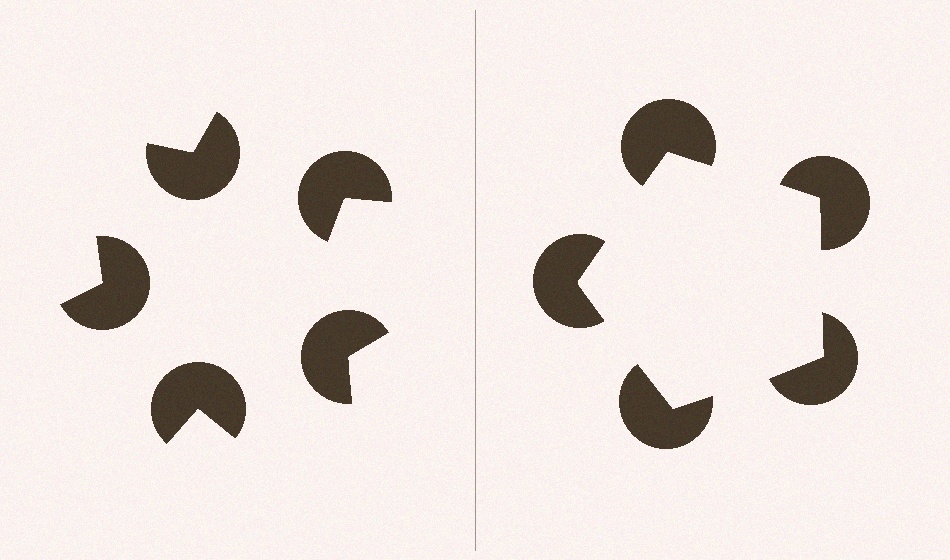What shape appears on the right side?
An illusory pentagon.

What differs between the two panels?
The pac-man discs are positioned identically on both sides; only the wedge orientations differ. On the right they align to a pentagon; on the left they are misaligned.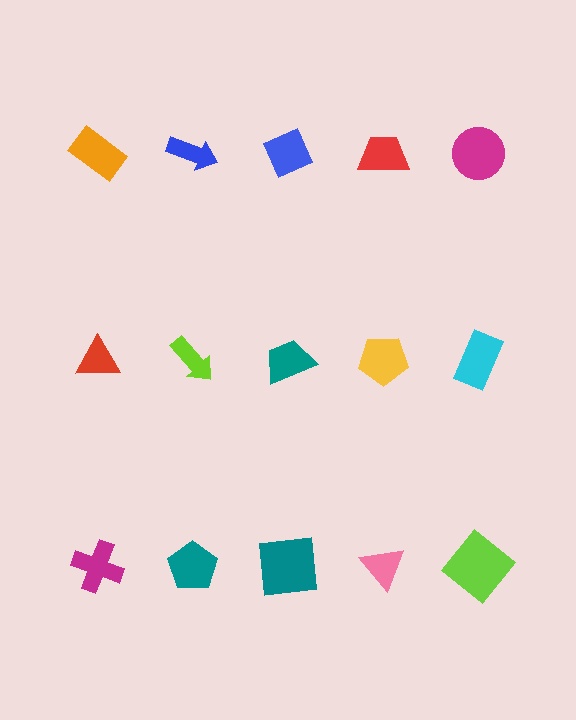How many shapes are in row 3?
5 shapes.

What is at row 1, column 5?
A magenta circle.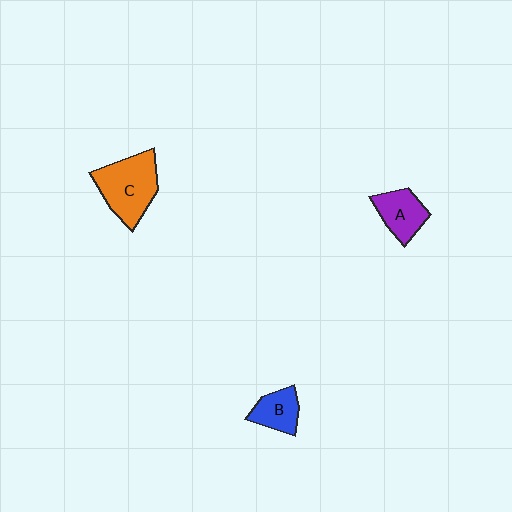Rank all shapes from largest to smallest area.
From largest to smallest: C (orange), A (purple), B (blue).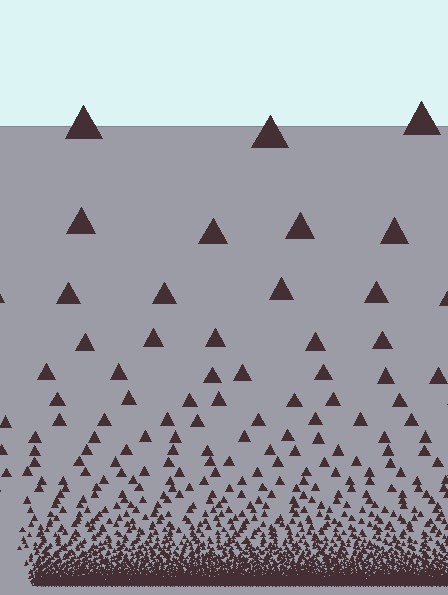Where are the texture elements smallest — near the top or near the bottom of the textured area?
Near the bottom.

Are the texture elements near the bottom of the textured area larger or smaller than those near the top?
Smaller. The gradient is inverted — elements near the bottom are smaller and denser.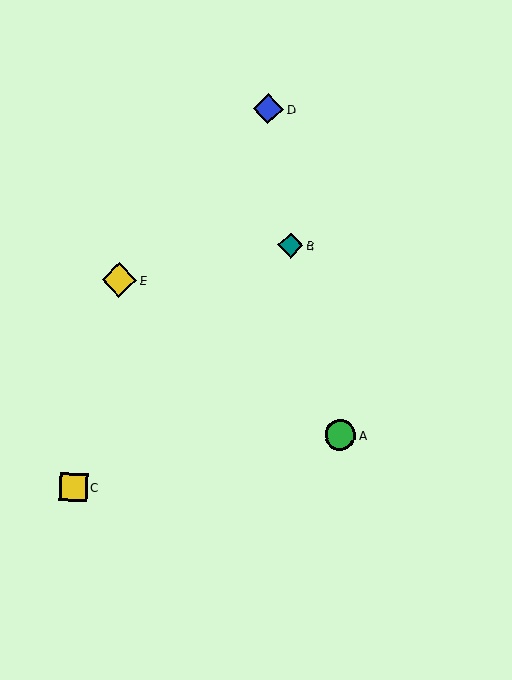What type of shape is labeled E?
Shape E is a yellow diamond.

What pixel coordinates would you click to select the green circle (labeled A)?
Click at (340, 435) to select the green circle A.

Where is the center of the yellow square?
The center of the yellow square is at (73, 487).